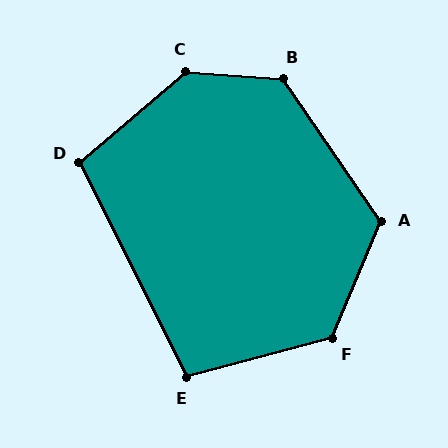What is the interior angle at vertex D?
Approximately 104 degrees (obtuse).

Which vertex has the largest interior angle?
C, at approximately 135 degrees.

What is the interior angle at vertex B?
Approximately 128 degrees (obtuse).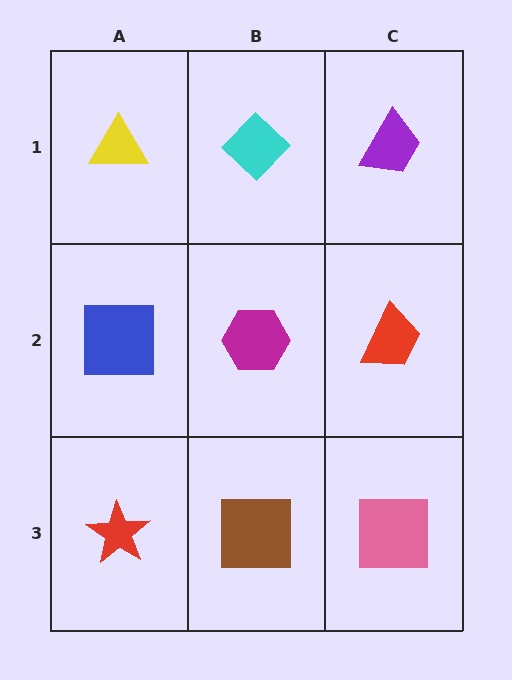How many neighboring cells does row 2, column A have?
3.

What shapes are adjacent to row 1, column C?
A red trapezoid (row 2, column C), a cyan diamond (row 1, column B).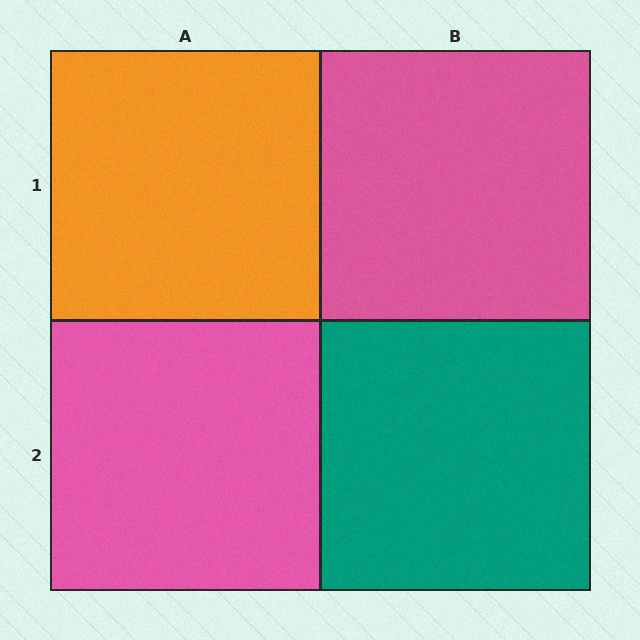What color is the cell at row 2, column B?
Teal.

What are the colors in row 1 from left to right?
Orange, pink.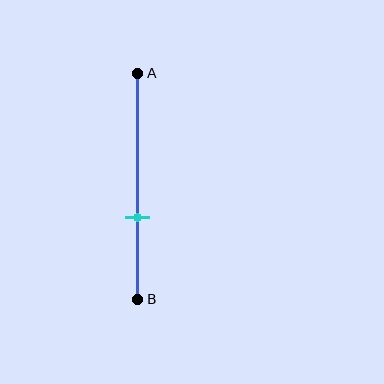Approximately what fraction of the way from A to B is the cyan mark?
The cyan mark is approximately 65% of the way from A to B.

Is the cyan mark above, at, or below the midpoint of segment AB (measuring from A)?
The cyan mark is below the midpoint of segment AB.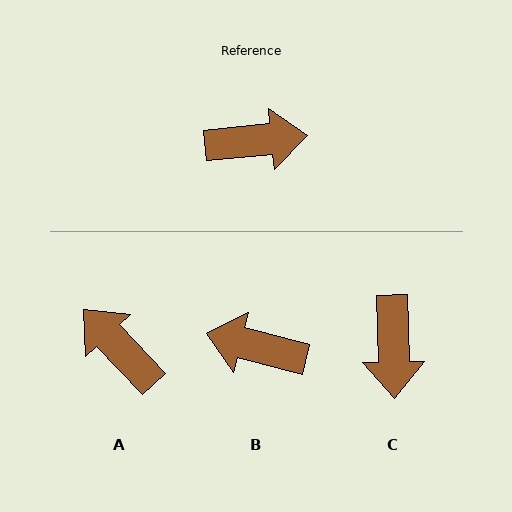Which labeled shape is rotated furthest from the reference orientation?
B, about 160 degrees away.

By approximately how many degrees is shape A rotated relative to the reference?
Approximately 128 degrees counter-clockwise.